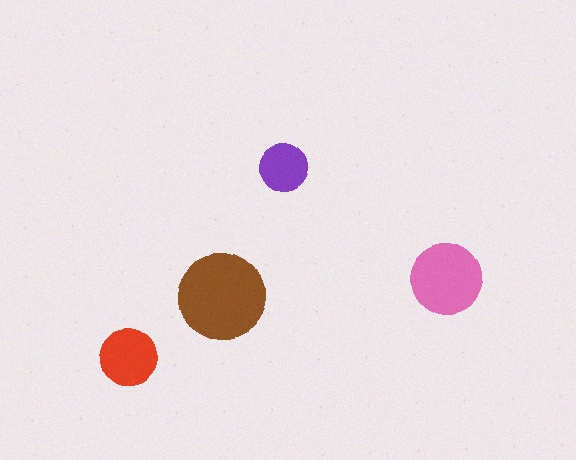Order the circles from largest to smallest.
the brown one, the pink one, the red one, the purple one.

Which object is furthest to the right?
The pink circle is rightmost.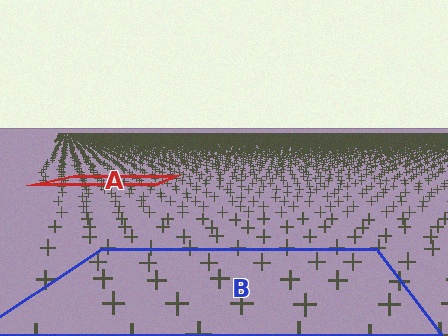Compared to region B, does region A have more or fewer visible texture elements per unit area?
Region A has more texture elements per unit area — they are packed more densely because it is farther away.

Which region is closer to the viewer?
Region B is closer. The texture elements there are larger and more spread out.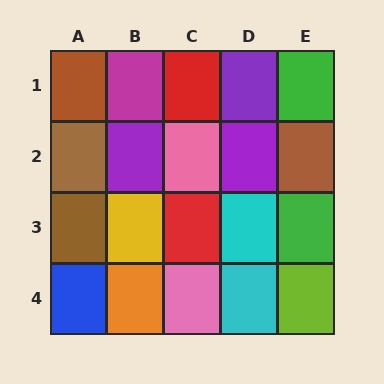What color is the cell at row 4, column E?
Lime.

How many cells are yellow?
1 cell is yellow.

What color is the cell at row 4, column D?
Cyan.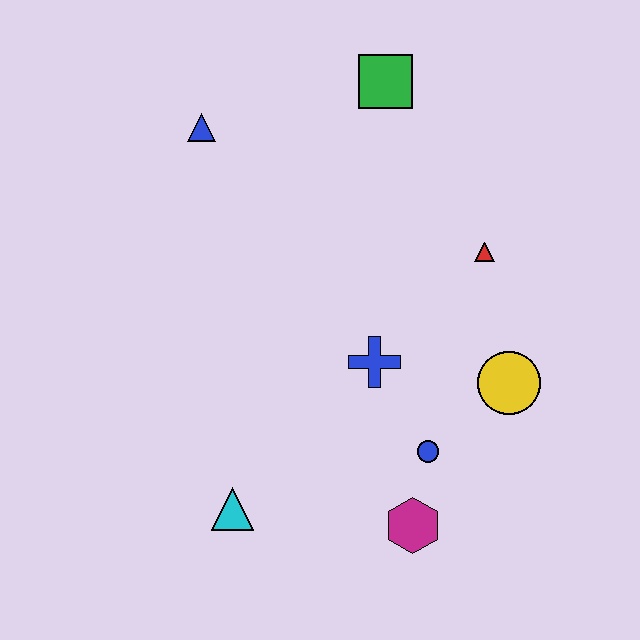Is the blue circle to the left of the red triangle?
Yes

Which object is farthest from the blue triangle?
The magenta hexagon is farthest from the blue triangle.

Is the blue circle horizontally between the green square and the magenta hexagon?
No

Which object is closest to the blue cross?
The blue circle is closest to the blue cross.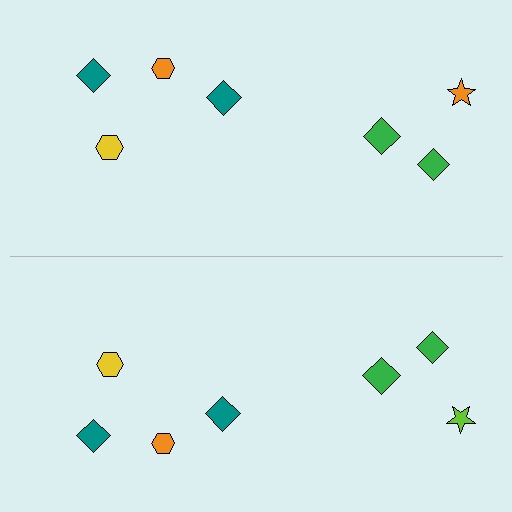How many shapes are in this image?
There are 14 shapes in this image.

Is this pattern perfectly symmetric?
No, the pattern is not perfectly symmetric. The lime star on the bottom side breaks the symmetry — its mirror counterpart is orange.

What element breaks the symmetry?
The lime star on the bottom side breaks the symmetry — its mirror counterpart is orange.